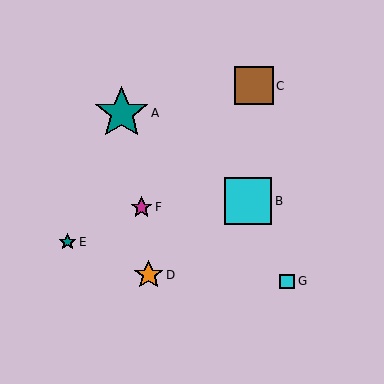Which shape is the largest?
The teal star (labeled A) is the largest.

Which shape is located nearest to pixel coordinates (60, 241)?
The teal star (labeled E) at (68, 242) is nearest to that location.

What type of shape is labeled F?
Shape F is a magenta star.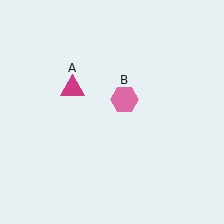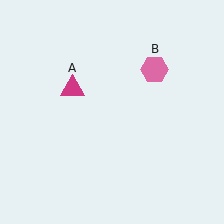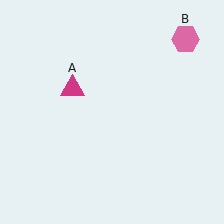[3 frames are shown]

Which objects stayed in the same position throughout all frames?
Magenta triangle (object A) remained stationary.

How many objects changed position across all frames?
1 object changed position: pink hexagon (object B).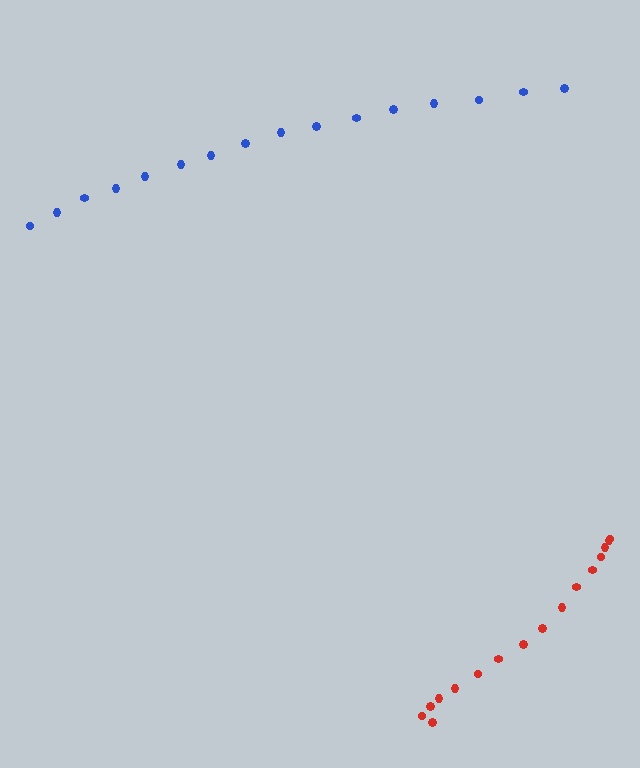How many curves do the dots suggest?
There are 2 distinct paths.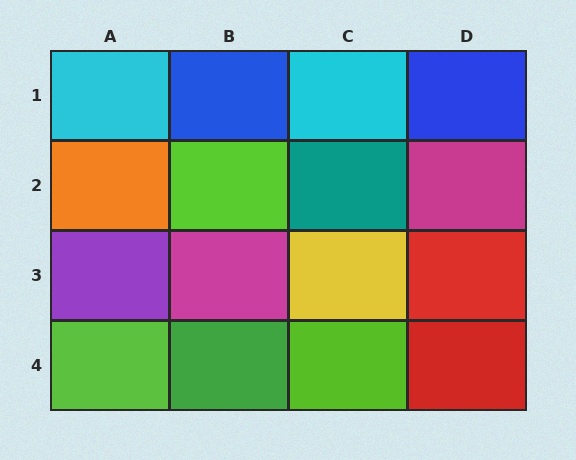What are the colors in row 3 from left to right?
Purple, magenta, yellow, red.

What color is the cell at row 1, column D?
Blue.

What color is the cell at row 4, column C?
Lime.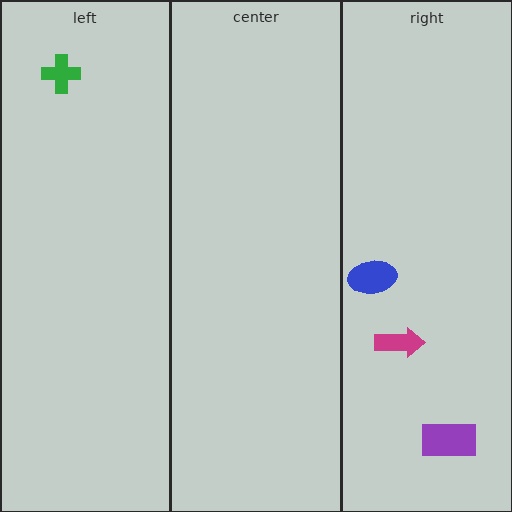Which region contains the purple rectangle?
The right region.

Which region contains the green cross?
The left region.